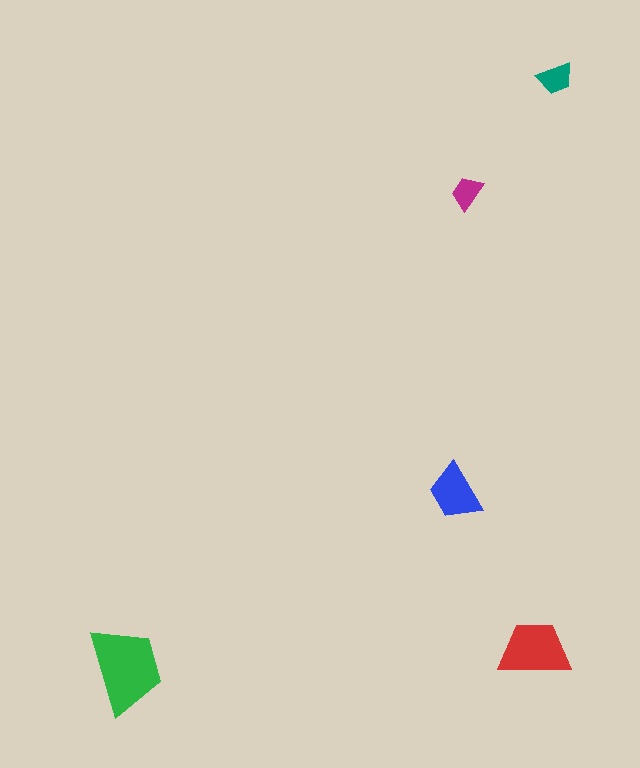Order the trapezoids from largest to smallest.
the green one, the red one, the blue one, the teal one, the magenta one.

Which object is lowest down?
The green trapezoid is bottommost.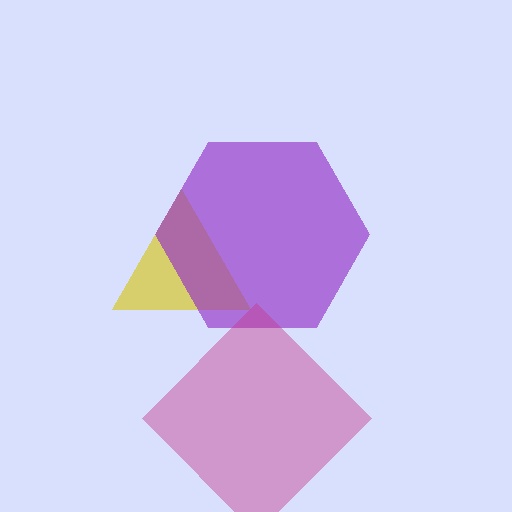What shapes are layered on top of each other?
The layered shapes are: a yellow triangle, a purple hexagon, a magenta diamond.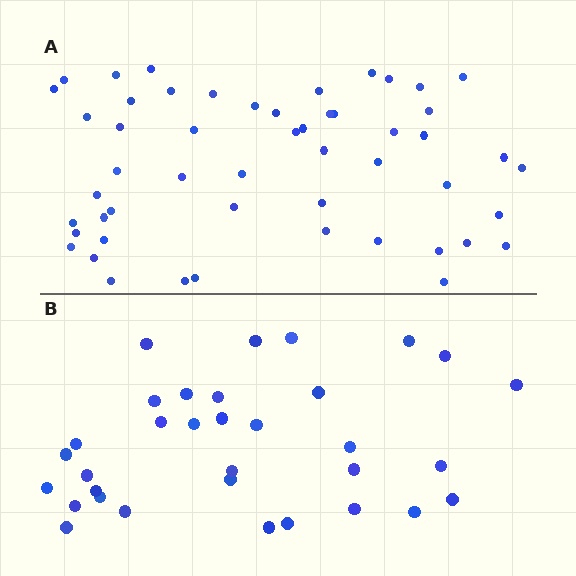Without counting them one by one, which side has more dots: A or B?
Region A (the top region) has more dots.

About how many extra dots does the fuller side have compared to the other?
Region A has approximately 20 more dots than region B.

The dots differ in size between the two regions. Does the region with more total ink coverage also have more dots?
No. Region B has more total ink coverage because its dots are larger, but region A actually contains more individual dots. Total area can be misleading — the number of items is what matters here.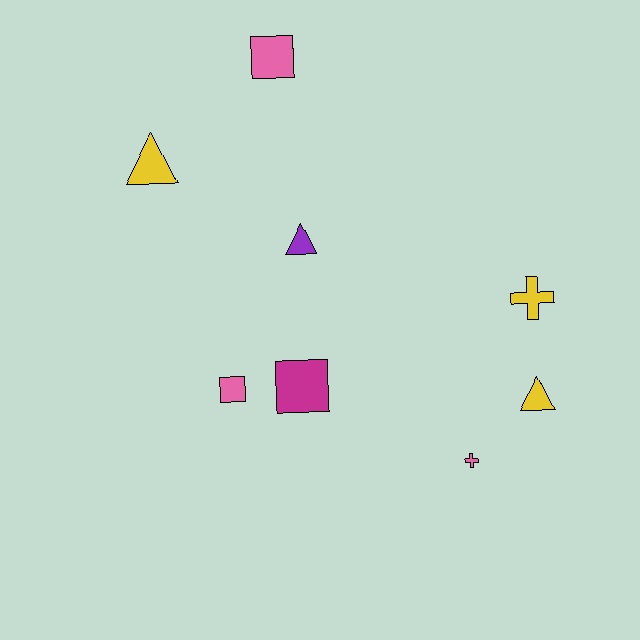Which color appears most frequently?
Pink, with 3 objects.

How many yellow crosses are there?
There is 1 yellow cross.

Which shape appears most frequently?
Square, with 3 objects.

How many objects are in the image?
There are 8 objects.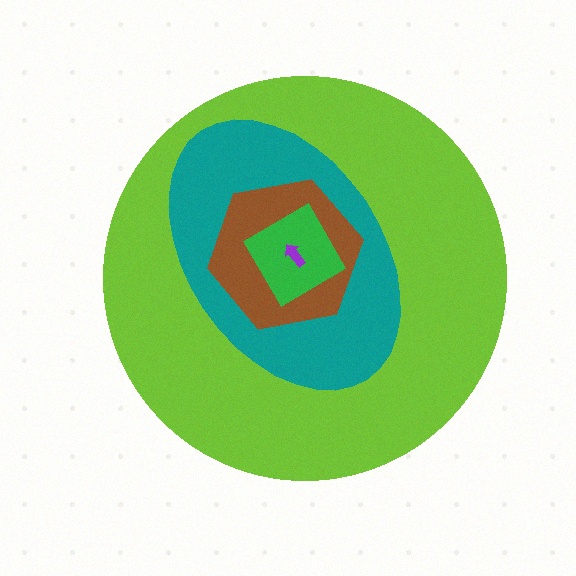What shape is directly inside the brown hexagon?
The green diamond.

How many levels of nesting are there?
5.